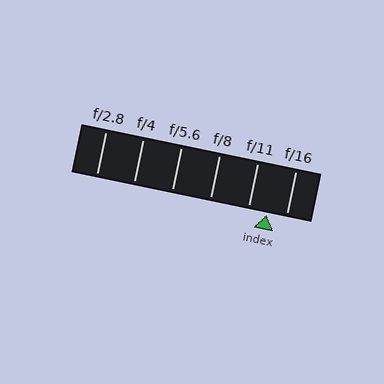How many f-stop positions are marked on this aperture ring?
There are 6 f-stop positions marked.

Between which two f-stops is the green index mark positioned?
The index mark is between f/11 and f/16.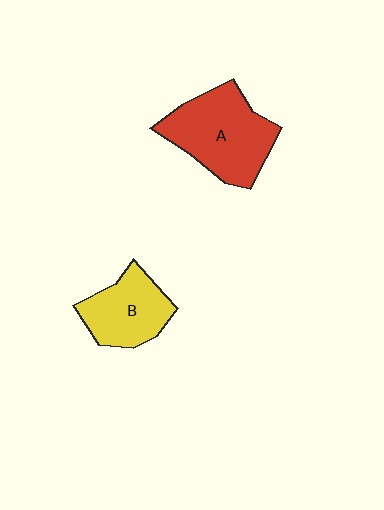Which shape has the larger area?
Shape A (red).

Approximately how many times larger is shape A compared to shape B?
Approximately 1.4 times.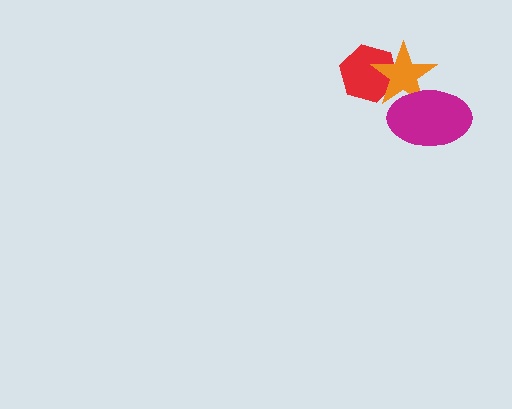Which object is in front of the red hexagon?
The orange star is in front of the red hexagon.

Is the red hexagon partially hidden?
Yes, it is partially covered by another shape.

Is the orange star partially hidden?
Yes, it is partially covered by another shape.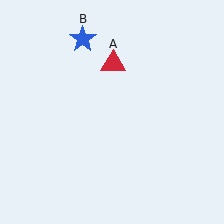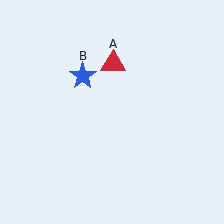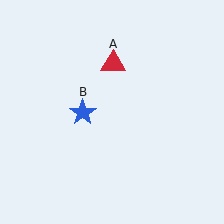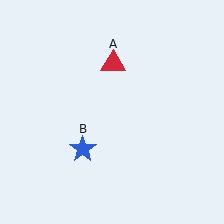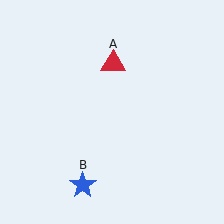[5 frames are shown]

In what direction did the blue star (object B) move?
The blue star (object B) moved down.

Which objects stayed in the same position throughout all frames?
Red triangle (object A) remained stationary.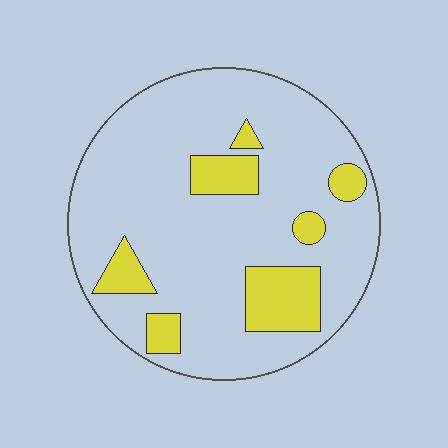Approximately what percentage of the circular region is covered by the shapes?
Approximately 20%.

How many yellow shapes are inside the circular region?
7.